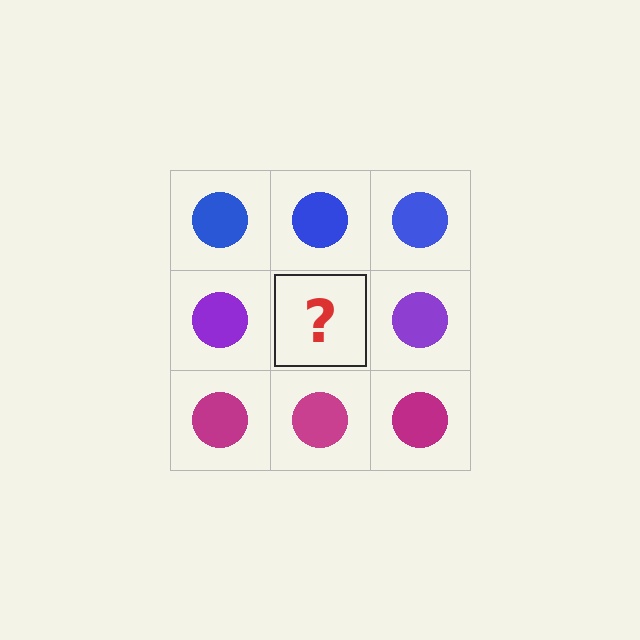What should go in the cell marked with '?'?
The missing cell should contain a purple circle.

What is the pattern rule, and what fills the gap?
The rule is that each row has a consistent color. The gap should be filled with a purple circle.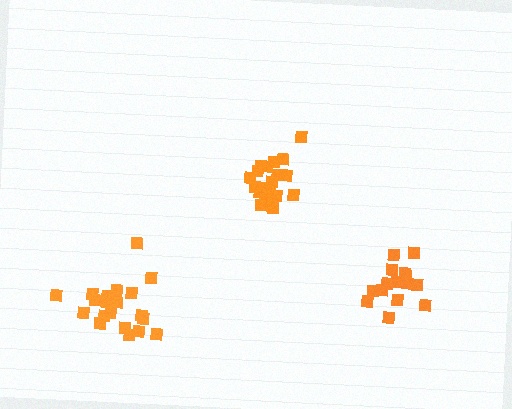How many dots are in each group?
Group 1: 20 dots, Group 2: 16 dots, Group 3: 19 dots (55 total).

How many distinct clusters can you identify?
There are 3 distinct clusters.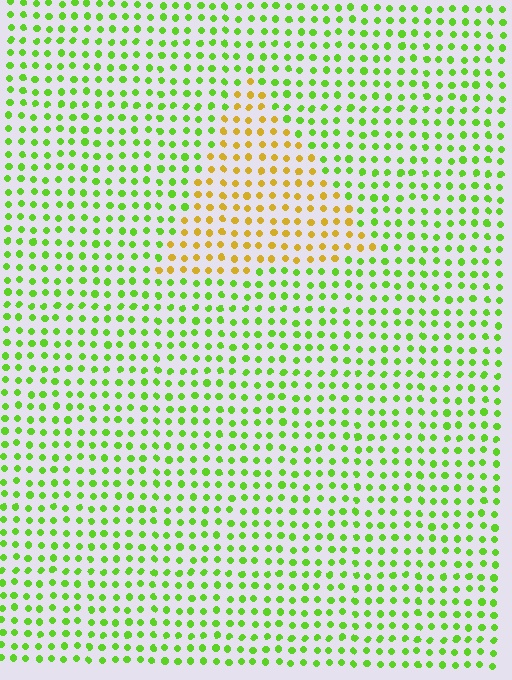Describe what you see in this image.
The image is filled with small lime elements in a uniform arrangement. A triangle-shaped region is visible where the elements are tinted to a slightly different hue, forming a subtle color boundary.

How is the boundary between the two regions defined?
The boundary is defined purely by a slight shift in hue (about 55 degrees). Spacing, size, and orientation are identical on both sides.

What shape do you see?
I see a triangle.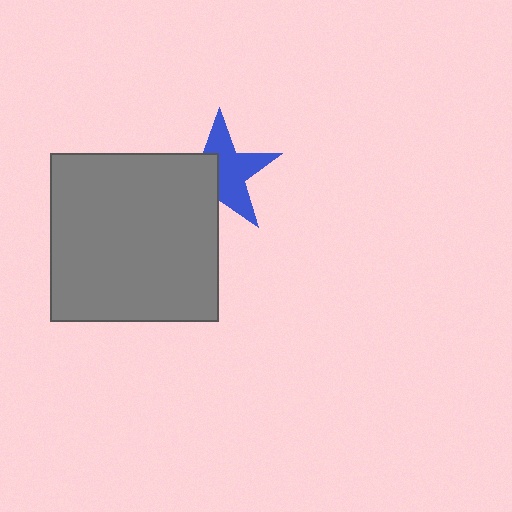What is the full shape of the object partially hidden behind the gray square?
The partially hidden object is a blue star.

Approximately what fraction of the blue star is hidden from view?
Roughly 42% of the blue star is hidden behind the gray square.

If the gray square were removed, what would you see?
You would see the complete blue star.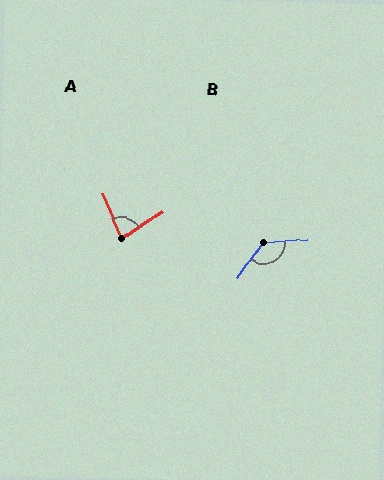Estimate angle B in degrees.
Approximately 128 degrees.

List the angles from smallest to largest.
A (80°), B (128°).